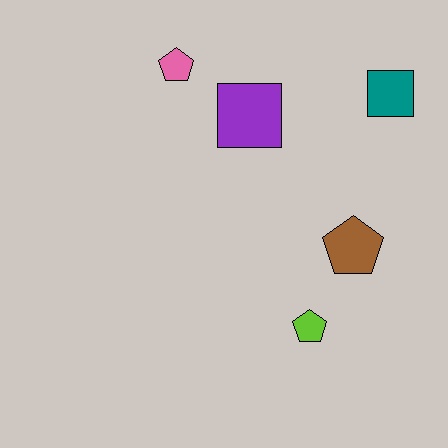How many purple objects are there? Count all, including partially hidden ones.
There is 1 purple object.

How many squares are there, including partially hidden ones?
There are 2 squares.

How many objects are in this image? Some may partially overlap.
There are 5 objects.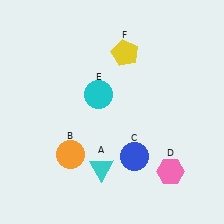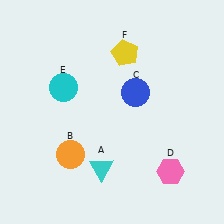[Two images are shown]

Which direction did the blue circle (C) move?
The blue circle (C) moved up.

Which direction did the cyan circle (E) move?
The cyan circle (E) moved left.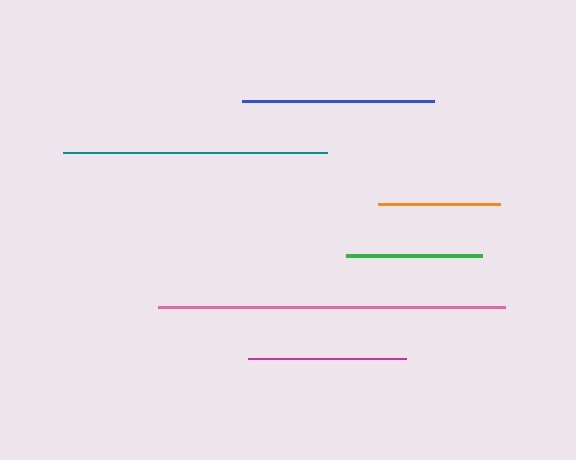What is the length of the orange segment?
The orange segment is approximately 122 pixels long.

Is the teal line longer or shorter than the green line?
The teal line is longer than the green line.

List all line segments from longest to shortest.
From longest to shortest: pink, teal, blue, magenta, green, orange.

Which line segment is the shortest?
The orange line is the shortest at approximately 122 pixels.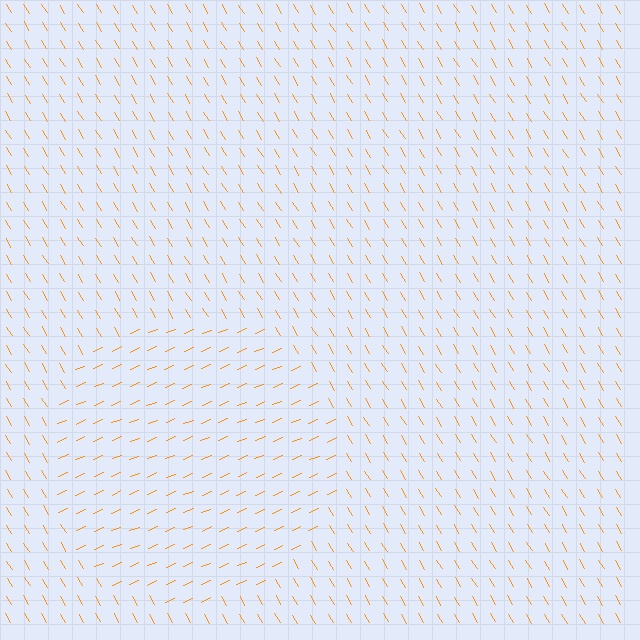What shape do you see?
I see a circle.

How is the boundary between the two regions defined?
The boundary is defined purely by a change in line orientation (approximately 82 degrees difference). All lines are the same color and thickness.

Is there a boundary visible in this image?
Yes, there is a texture boundary formed by a change in line orientation.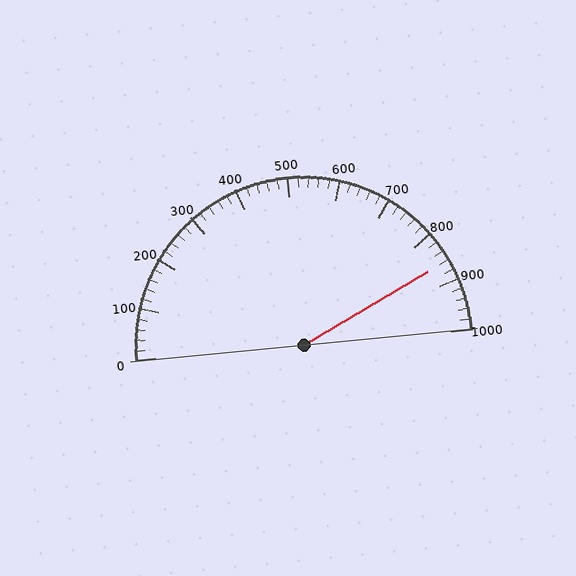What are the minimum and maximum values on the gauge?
The gauge ranges from 0 to 1000.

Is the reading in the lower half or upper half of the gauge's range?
The reading is in the upper half of the range (0 to 1000).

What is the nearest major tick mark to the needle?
The nearest major tick mark is 900.